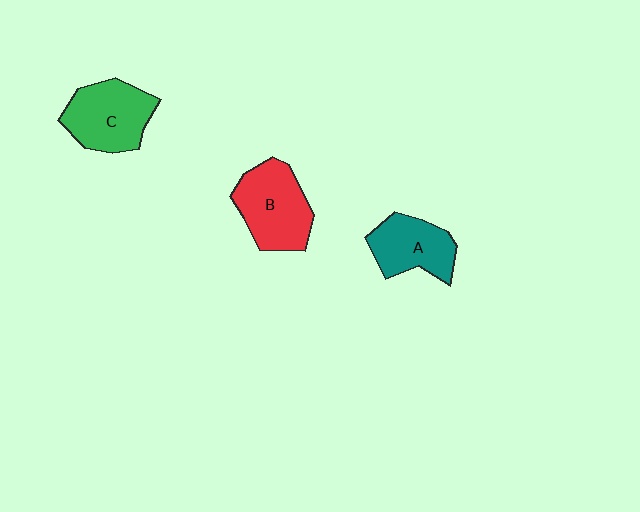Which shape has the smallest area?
Shape A (teal).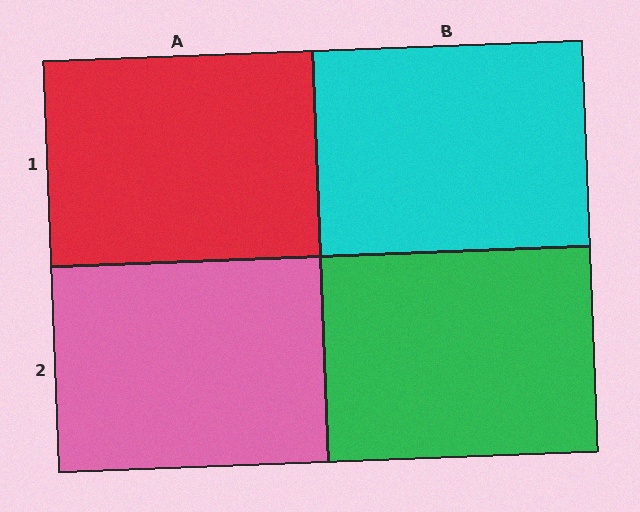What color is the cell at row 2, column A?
Pink.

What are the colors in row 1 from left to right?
Red, cyan.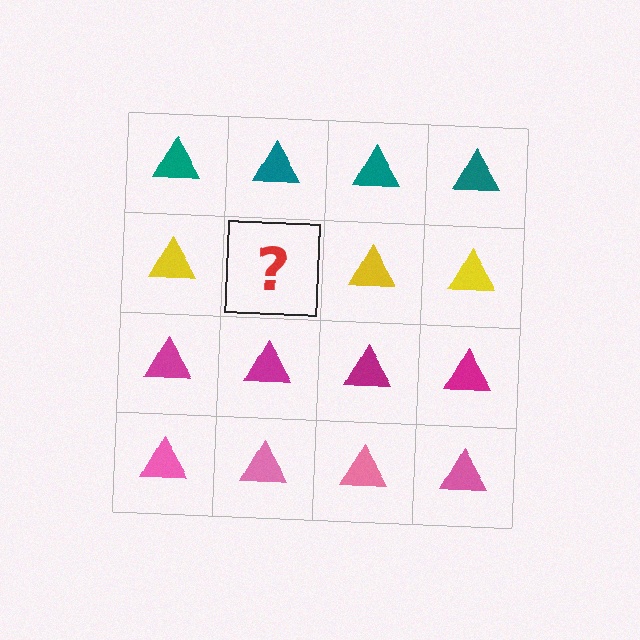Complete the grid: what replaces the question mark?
The question mark should be replaced with a yellow triangle.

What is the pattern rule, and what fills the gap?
The rule is that each row has a consistent color. The gap should be filled with a yellow triangle.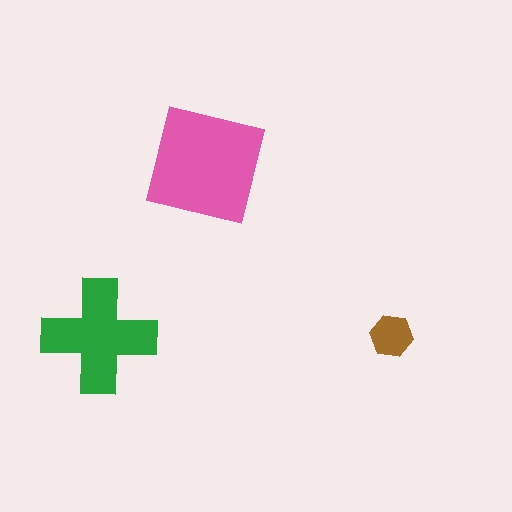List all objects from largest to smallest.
The pink square, the green cross, the brown hexagon.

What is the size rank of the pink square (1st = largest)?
1st.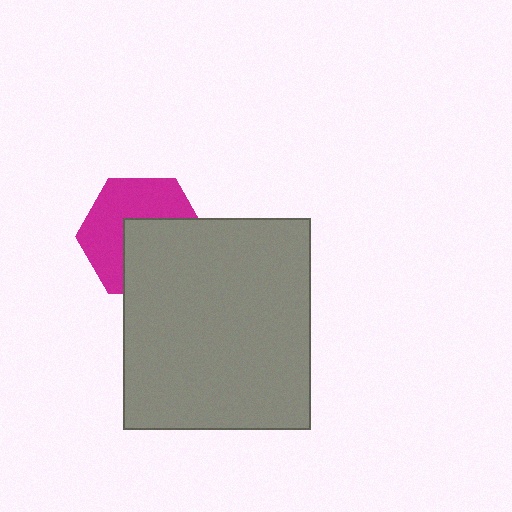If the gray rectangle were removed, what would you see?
You would see the complete magenta hexagon.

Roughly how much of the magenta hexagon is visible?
About half of it is visible (roughly 53%).